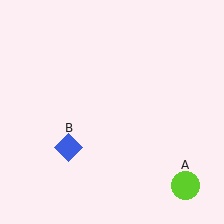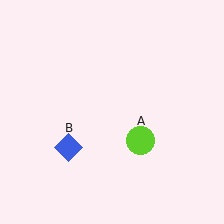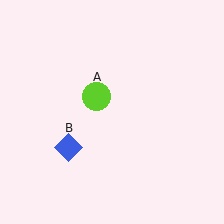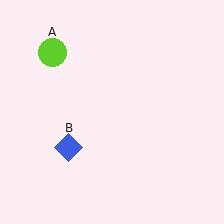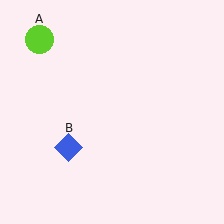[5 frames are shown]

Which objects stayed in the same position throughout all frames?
Blue diamond (object B) remained stationary.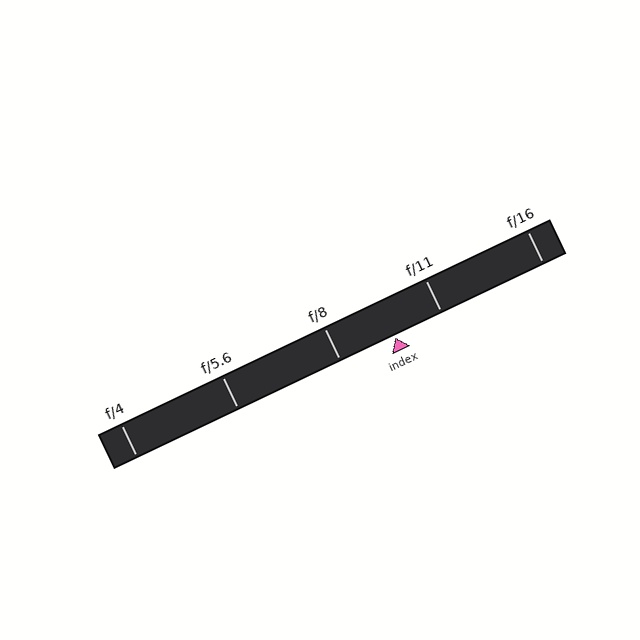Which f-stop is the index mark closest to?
The index mark is closest to f/11.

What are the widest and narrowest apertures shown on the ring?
The widest aperture shown is f/4 and the narrowest is f/16.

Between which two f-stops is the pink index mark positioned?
The index mark is between f/8 and f/11.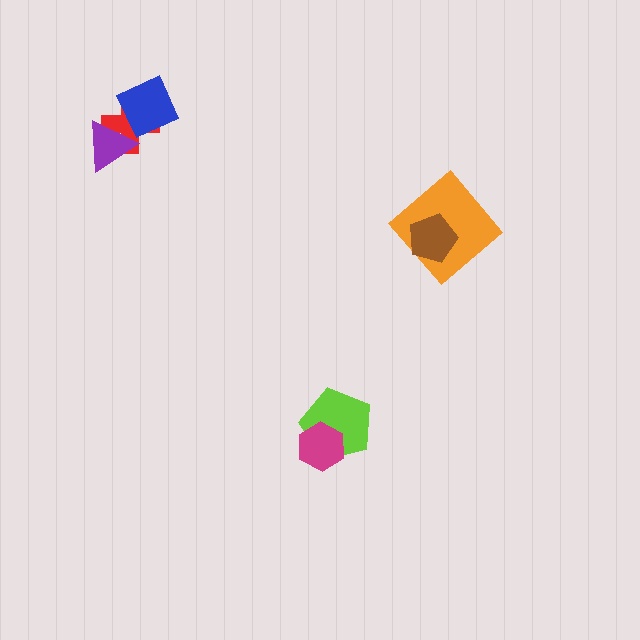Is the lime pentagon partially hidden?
Yes, it is partially covered by another shape.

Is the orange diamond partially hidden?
Yes, it is partially covered by another shape.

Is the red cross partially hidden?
Yes, it is partially covered by another shape.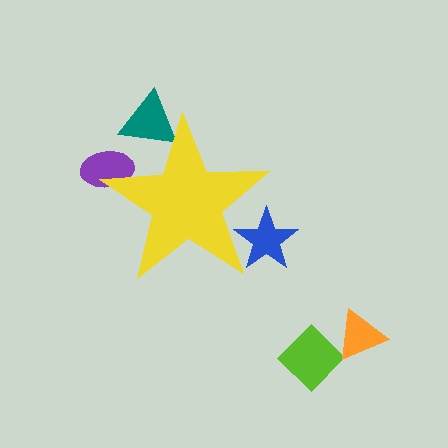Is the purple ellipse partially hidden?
Yes, the purple ellipse is partially hidden behind the yellow star.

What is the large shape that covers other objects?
A yellow star.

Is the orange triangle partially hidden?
No, the orange triangle is fully visible.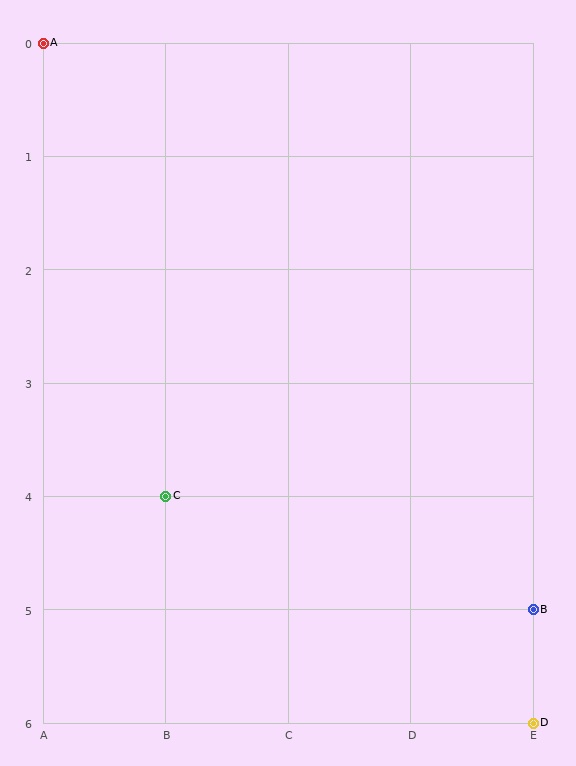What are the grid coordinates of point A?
Point A is at grid coordinates (A, 0).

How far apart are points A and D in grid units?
Points A and D are 4 columns and 6 rows apart (about 7.2 grid units diagonally).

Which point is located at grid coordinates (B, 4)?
Point C is at (B, 4).